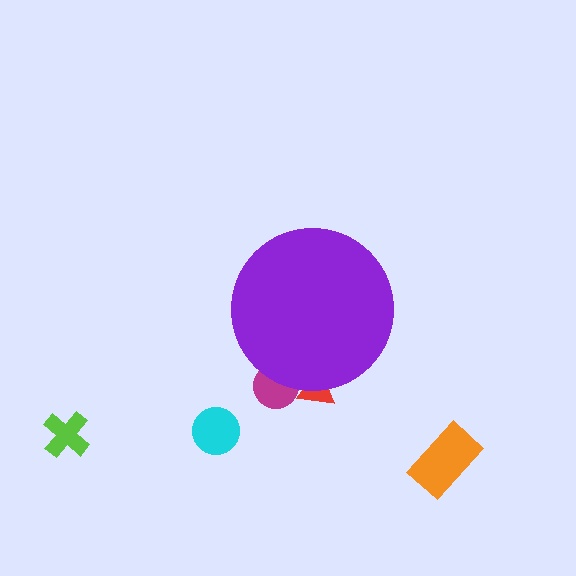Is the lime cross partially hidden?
No, the lime cross is fully visible.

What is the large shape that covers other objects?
A purple circle.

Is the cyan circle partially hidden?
No, the cyan circle is fully visible.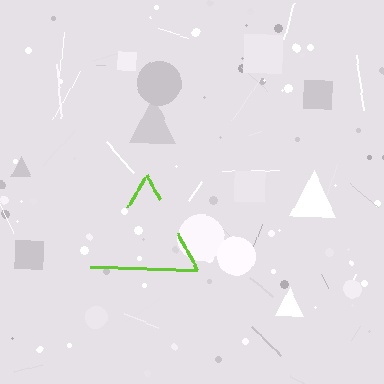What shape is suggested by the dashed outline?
The dashed outline suggests a triangle.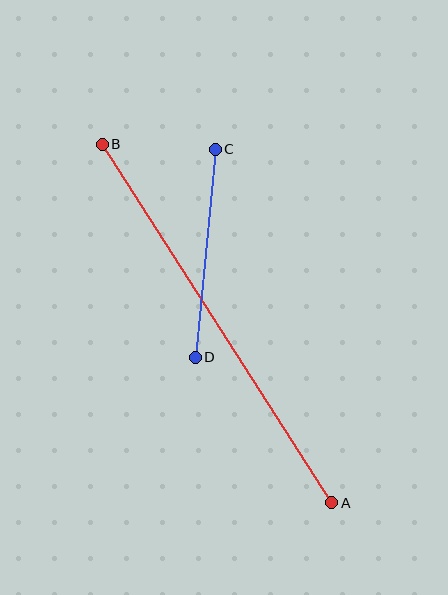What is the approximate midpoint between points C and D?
The midpoint is at approximately (205, 253) pixels.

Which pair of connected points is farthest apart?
Points A and B are farthest apart.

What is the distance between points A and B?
The distance is approximately 426 pixels.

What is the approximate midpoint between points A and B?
The midpoint is at approximately (217, 324) pixels.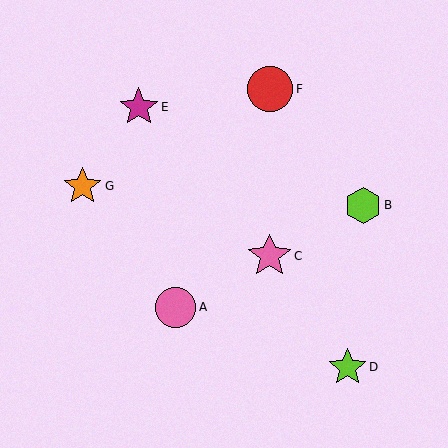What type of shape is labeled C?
Shape C is a pink star.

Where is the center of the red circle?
The center of the red circle is at (270, 89).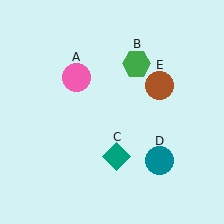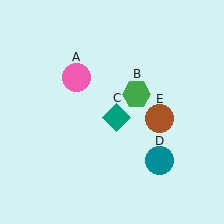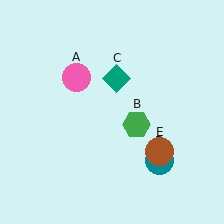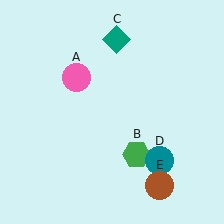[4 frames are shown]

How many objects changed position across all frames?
3 objects changed position: green hexagon (object B), teal diamond (object C), brown circle (object E).